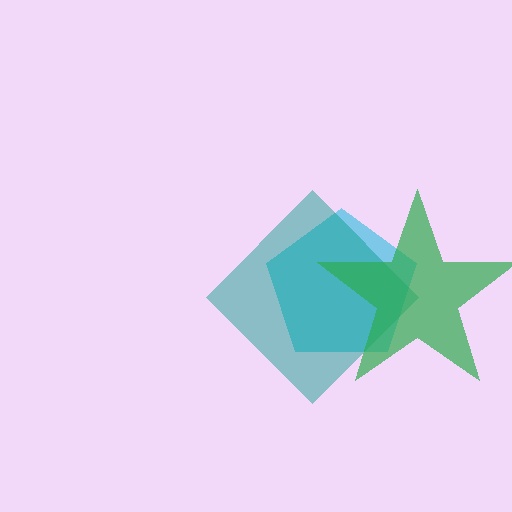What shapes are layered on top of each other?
The layered shapes are: a cyan pentagon, a teal diamond, a green star.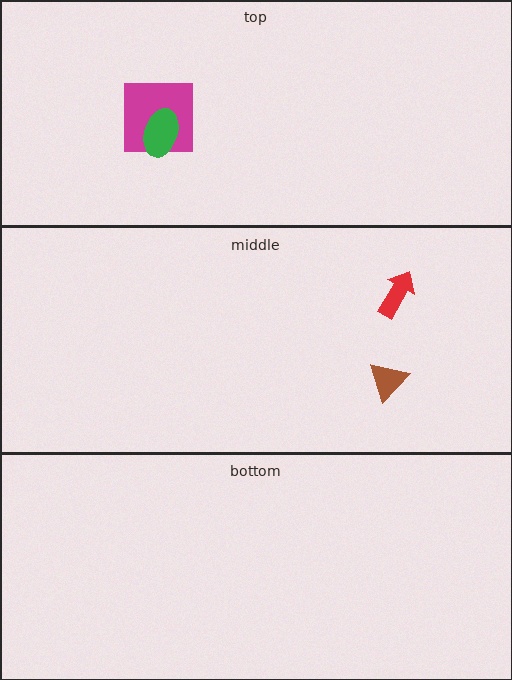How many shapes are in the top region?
2.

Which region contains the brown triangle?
The middle region.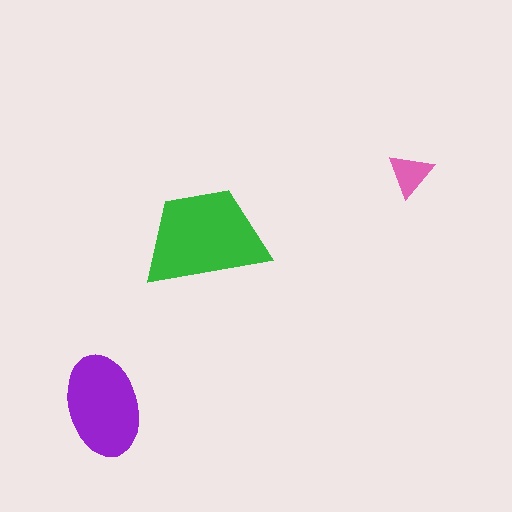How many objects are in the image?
There are 3 objects in the image.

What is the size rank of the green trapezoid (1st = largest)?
1st.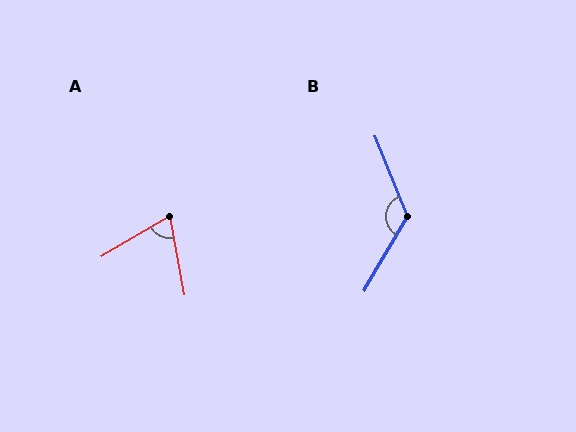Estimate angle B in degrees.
Approximately 128 degrees.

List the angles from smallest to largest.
A (70°), B (128°).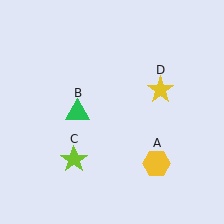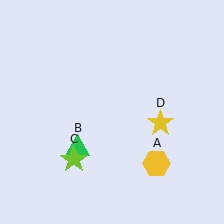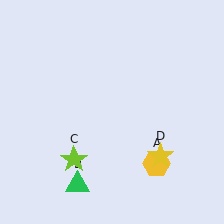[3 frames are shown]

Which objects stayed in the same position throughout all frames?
Yellow hexagon (object A) and lime star (object C) remained stationary.